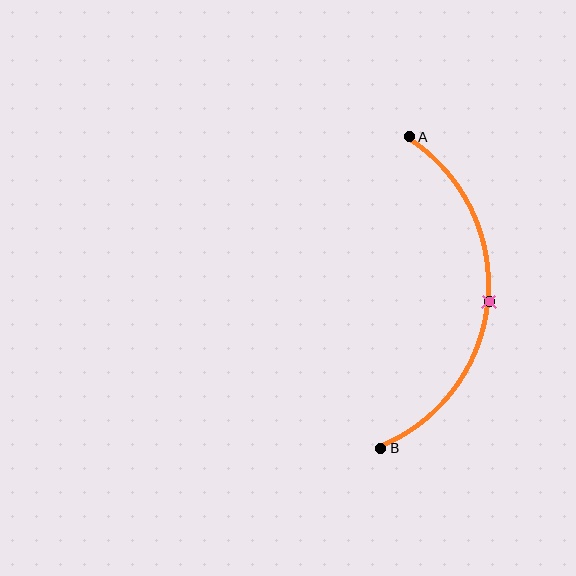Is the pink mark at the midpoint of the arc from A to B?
Yes. The pink mark lies on the arc at equal arc-length from both A and B — it is the arc midpoint.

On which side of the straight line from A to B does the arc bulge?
The arc bulges to the right of the straight line connecting A and B.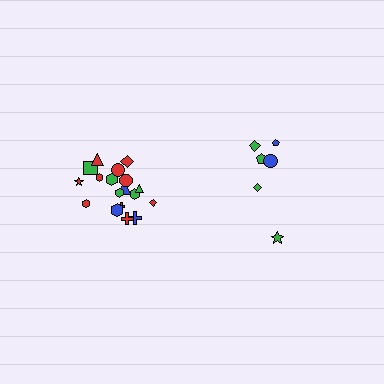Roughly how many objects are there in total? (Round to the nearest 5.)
Roughly 25 objects in total.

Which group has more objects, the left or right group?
The left group.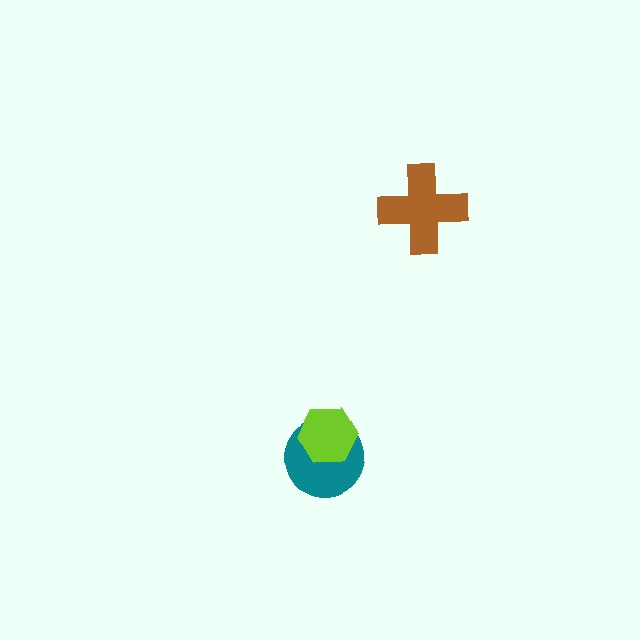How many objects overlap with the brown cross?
0 objects overlap with the brown cross.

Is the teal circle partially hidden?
Yes, it is partially covered by another shape.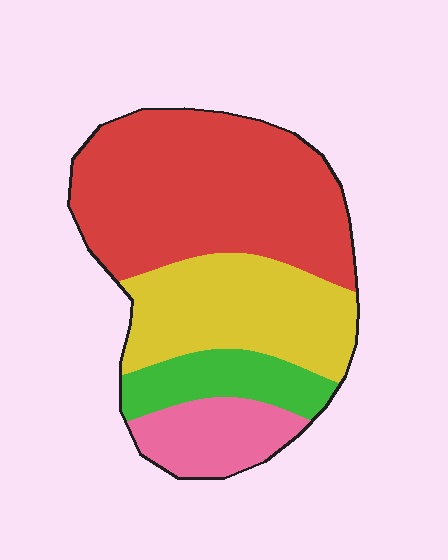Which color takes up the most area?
Red, at roughly 45%.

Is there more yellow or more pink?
Yellow.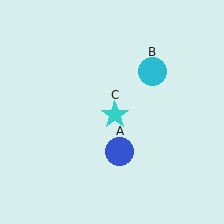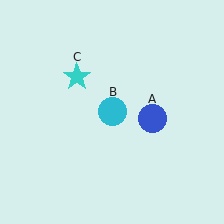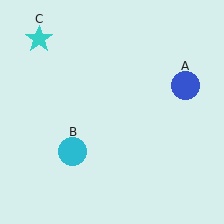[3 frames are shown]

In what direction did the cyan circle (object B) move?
The cyan circle (object B) moved down and to the left.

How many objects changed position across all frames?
3 objects changed position: blue circle (object A), cyan circle (object B), cyan star (object C).